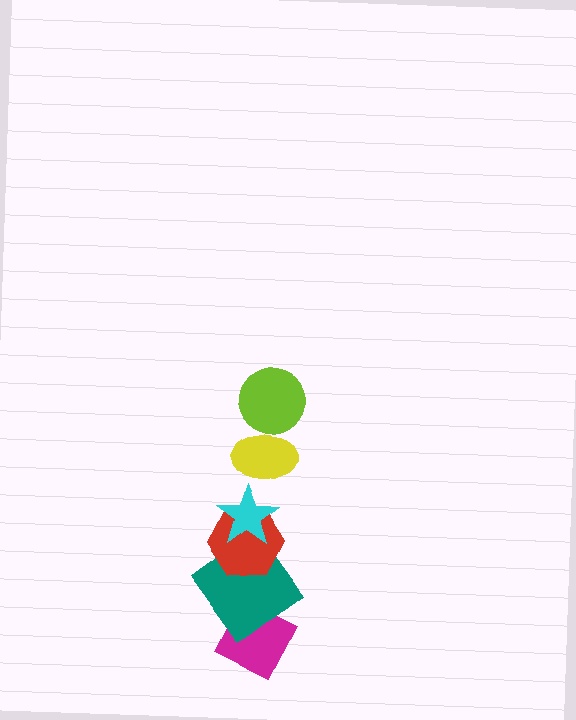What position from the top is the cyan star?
The cyan star is 3rd from the top.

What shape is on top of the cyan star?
The yellow ellipse is on top of the cyan star.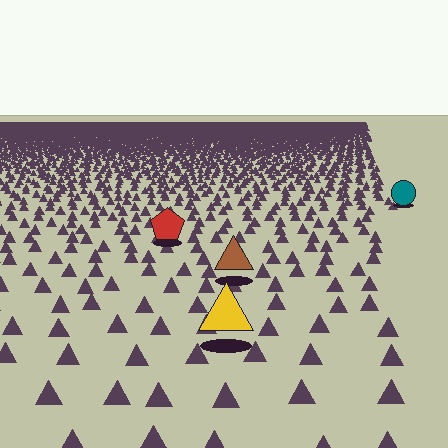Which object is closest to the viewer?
The yellow triangle is closest. The texture marks near it are larger and more spread out.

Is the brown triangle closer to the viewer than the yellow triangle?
No. The yellow triangle is closer — you can tell from the texture gradient: the ground texture is coarser near it.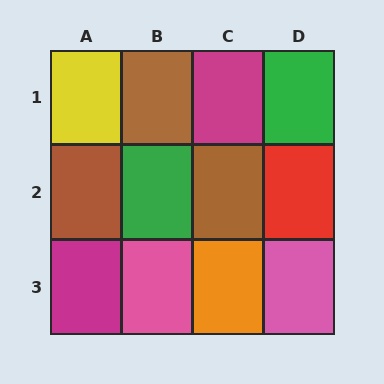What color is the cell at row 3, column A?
Magenta.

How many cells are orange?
1 cell is orange.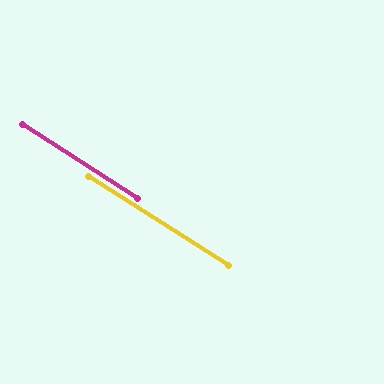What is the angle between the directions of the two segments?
Approximately 0 degrees.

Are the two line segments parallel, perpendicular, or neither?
Parallel — their directions differ by only 0.4°.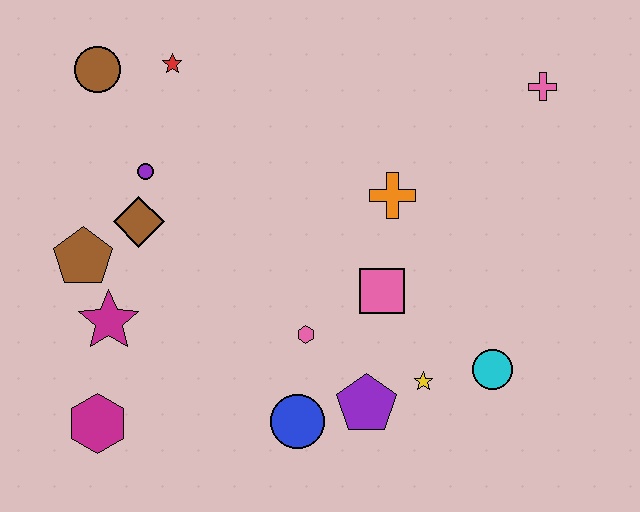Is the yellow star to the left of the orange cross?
No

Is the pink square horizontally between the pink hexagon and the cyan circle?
Yes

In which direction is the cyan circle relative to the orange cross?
The cyan circle is below the orange cross.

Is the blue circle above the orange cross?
No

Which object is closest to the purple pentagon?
The yellow star is closest to the purple pentagon.